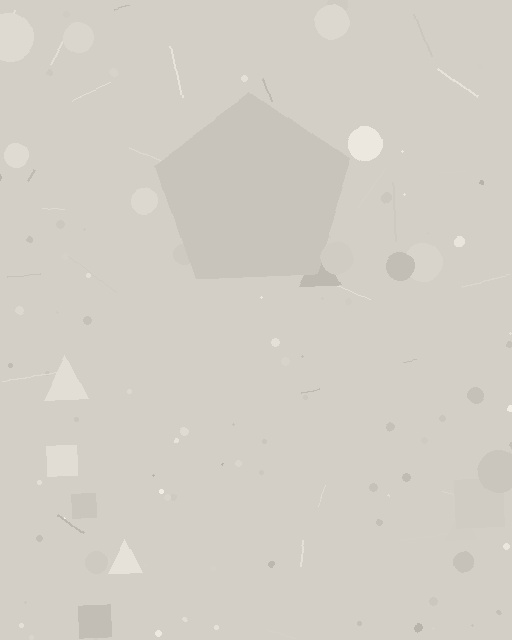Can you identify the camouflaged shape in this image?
The camouflaged shape is a pentagon.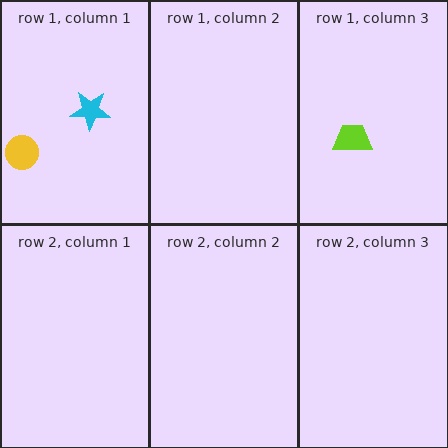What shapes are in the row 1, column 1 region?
The cyan star, the yellow circle.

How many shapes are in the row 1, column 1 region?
2.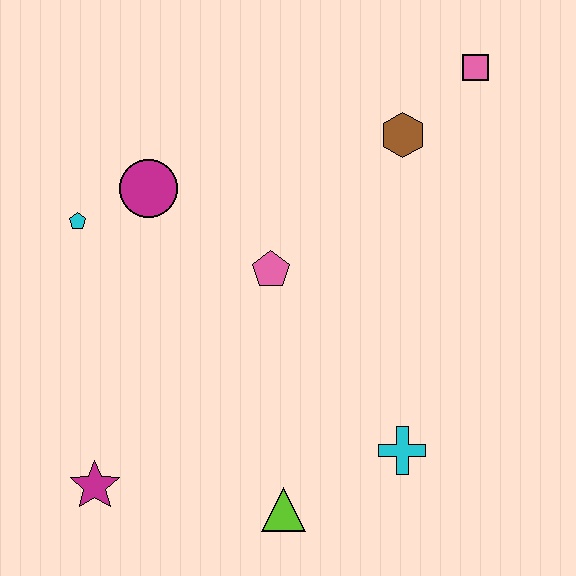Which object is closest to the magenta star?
The lime triangle is closest to the magenta star.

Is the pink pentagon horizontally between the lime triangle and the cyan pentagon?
Yes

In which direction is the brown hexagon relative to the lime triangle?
The brown hexagon is above the lime triangle.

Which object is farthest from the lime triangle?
The pink square is farthest from the lime triangle.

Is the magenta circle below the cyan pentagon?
No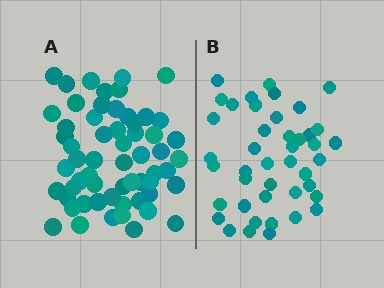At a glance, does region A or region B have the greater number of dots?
Region A (the left region) has more dots.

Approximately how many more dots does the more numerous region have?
Region A has approximately 15 more dots than region B.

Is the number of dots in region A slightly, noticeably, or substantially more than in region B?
Region A has noticeably more, but not dramatically so. The ratio is roughly 1.4 to 1.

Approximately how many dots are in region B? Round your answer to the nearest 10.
About 40 dots. (The exact count is 43, which rounds to 40.)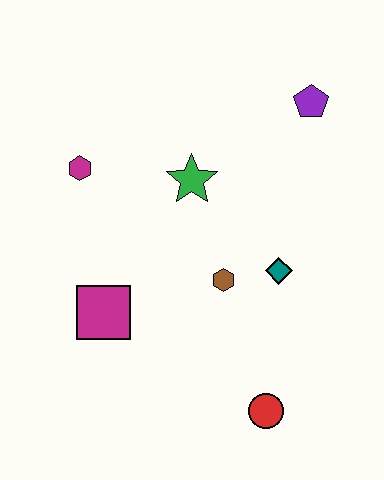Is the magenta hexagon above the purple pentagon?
No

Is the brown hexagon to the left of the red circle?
Yes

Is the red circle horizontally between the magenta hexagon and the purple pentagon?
Yes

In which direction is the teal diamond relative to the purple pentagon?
The teal diamond is below the purple pentagon.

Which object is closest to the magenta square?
The brown hexagon is closest to the magenta square.